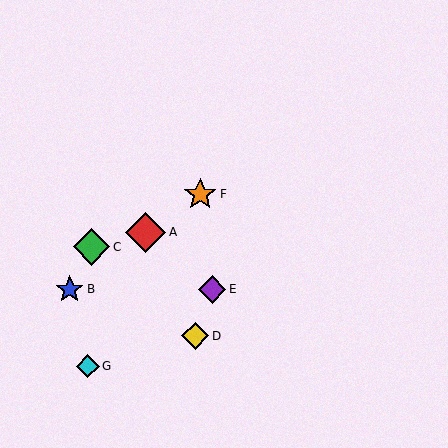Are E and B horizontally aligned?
Yes, both are at y≈289.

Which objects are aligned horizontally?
Objects B, E are aligned horizontally.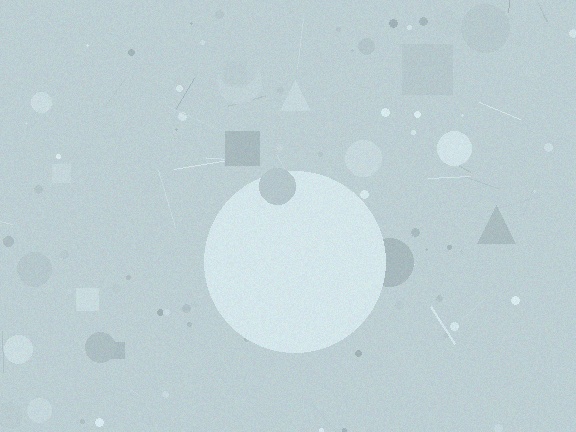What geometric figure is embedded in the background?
A circle is embedded in the background.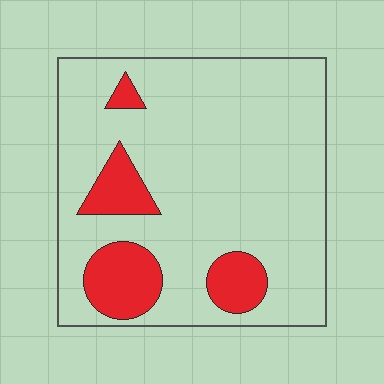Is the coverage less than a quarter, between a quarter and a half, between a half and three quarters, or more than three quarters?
Less than a quarter.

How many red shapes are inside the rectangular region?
4.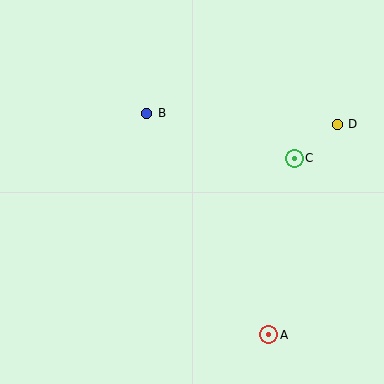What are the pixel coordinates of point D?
Point D is at (337, 124).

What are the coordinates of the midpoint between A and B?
The midpoint between A and B is at (208, 224).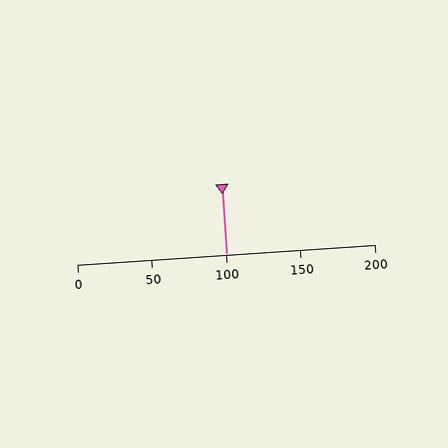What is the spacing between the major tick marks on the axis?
The major ticks are spaced 50 apart.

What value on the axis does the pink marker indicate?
The marker indicates approximately 100.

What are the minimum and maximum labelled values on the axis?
The axis runs from 0 to 200.